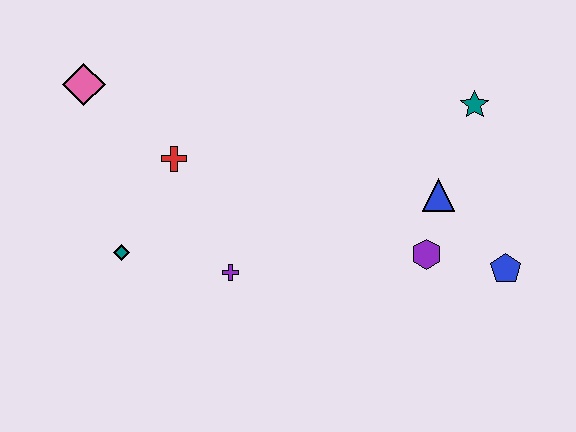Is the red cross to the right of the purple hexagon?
No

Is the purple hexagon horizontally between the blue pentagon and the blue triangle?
No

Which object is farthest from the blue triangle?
The pink diamond is farthest from the blue triangle.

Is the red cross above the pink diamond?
No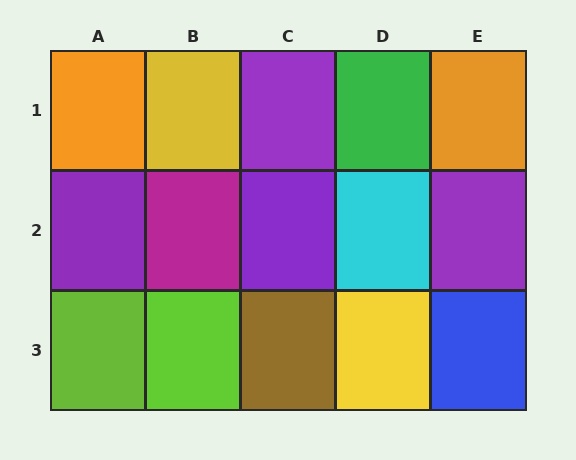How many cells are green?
1 cell is green.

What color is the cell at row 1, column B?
Yellow.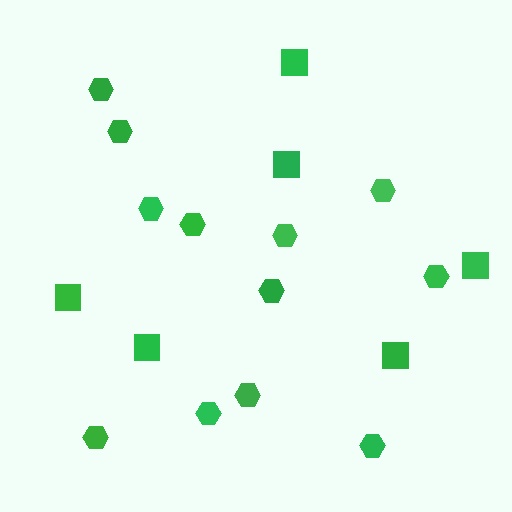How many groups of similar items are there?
There are 2 groups: one group of hexagons (12) and one group of squares (6).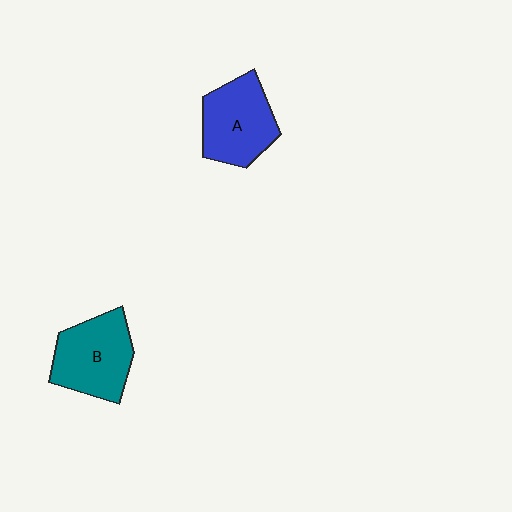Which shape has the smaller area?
Shape A (blue).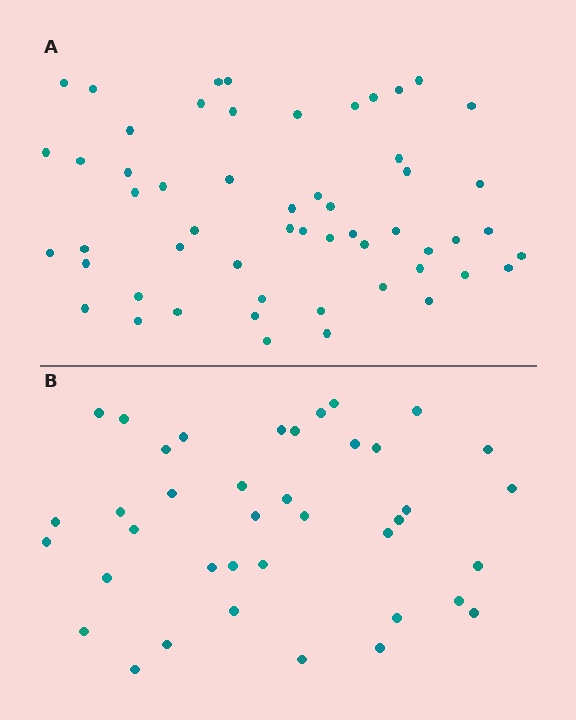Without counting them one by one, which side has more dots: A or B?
Region A (the top region) has more dots.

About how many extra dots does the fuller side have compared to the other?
Region A has approximately 15 more dots than region B.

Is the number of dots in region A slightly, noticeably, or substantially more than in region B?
Region A has noticeably more, but not dramatically so. The ratio is roughly 1.4 to 1.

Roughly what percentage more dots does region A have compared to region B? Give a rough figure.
About 40% more.